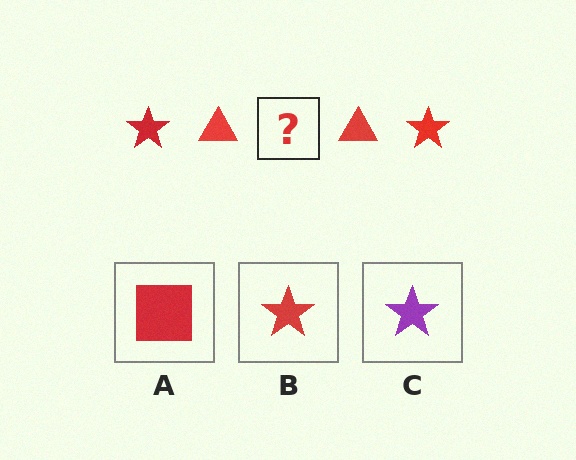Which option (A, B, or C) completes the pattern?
B.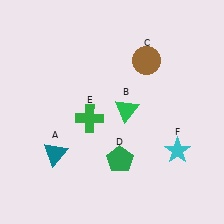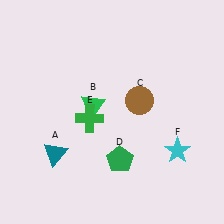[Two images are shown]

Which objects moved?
The objects that moved are: the green triangle (B), the brown circle (C).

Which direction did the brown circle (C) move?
The brown circle (C) moved down.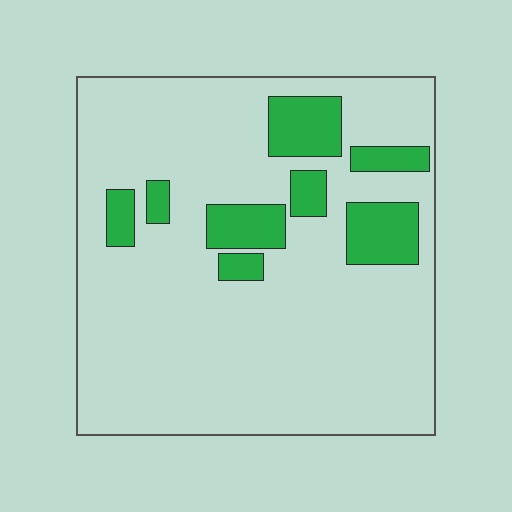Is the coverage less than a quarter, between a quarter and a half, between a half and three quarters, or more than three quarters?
Less than a quarter.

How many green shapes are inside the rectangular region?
8.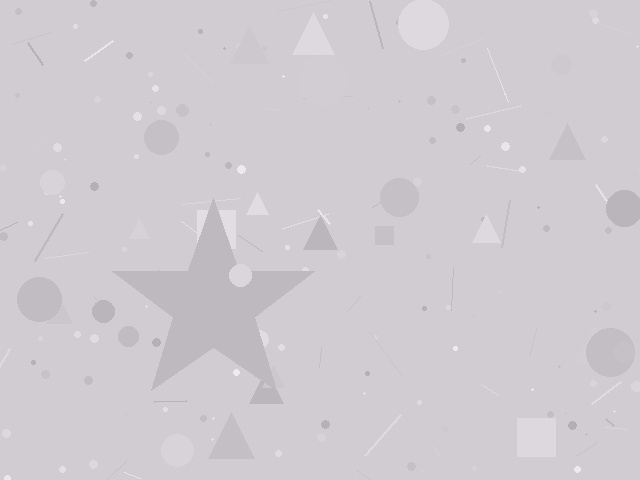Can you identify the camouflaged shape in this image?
The camouflaged shape is a star.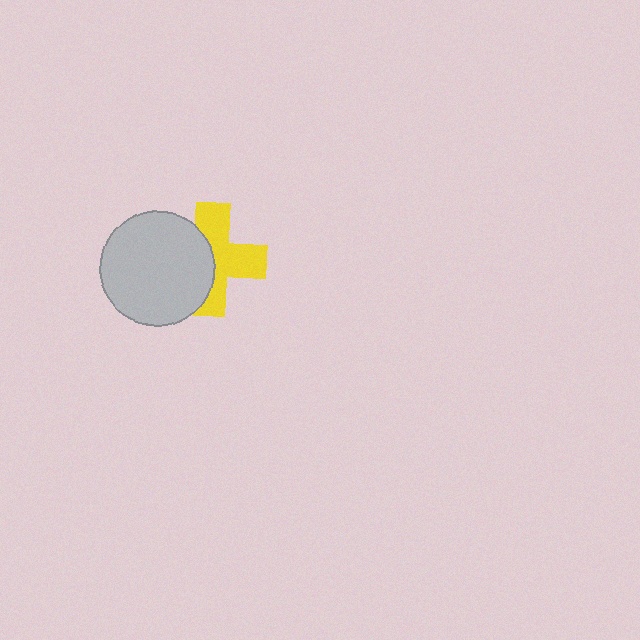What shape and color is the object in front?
The object in front is a light gray circle.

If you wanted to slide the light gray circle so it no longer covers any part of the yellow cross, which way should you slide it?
Slide it left — that is the most direct way to separate the two shapes.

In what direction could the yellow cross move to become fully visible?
The yellow cross could move right. That would shift it out from behind the light gray circle entirely.